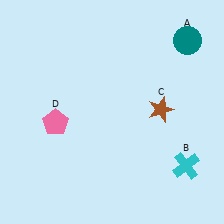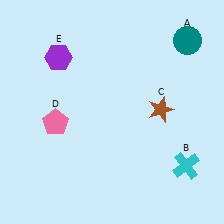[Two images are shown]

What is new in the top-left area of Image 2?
A purple hexagon (E) was added in the top-left area of Image 2.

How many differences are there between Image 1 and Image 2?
There is 1 difference between the two images.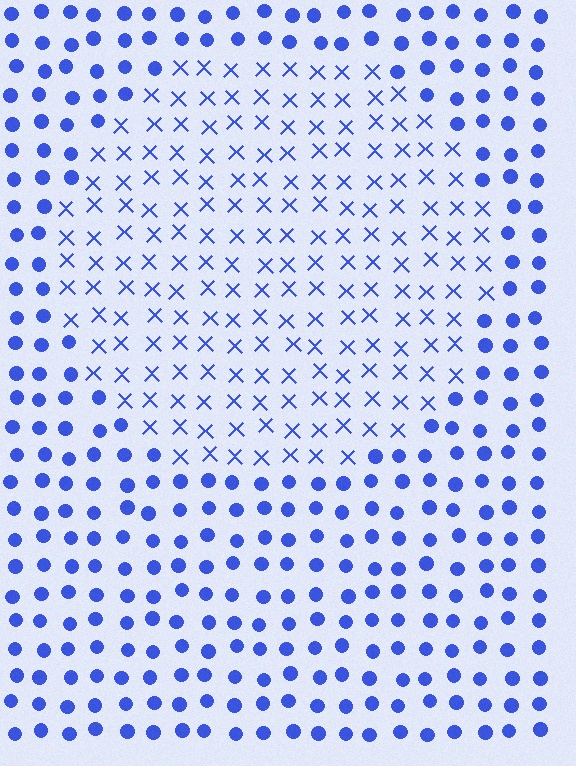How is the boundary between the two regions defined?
The boundary is defined by a change in element shape: X marks inside vs. circles outside. All elements share the same color and spacing.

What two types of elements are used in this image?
The image uses X marks inside the circle region and circles outside it.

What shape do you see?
I see a circle.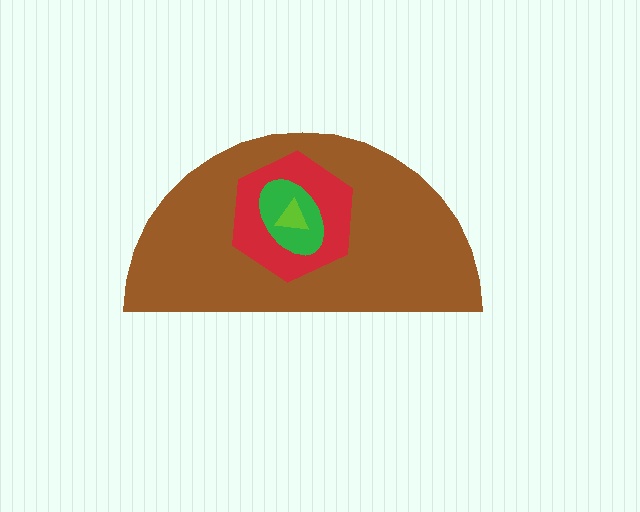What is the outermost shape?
The brown semicircle.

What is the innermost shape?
The lime triangle.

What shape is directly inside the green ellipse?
The lime triangle.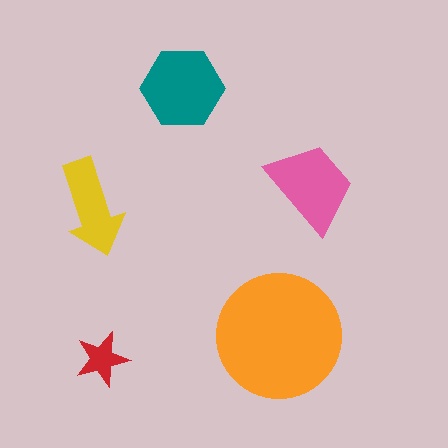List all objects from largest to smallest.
The orange circle, the teal hexagon, the pink trapezoid, the yellow arrow, the red star.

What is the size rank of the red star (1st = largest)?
5th.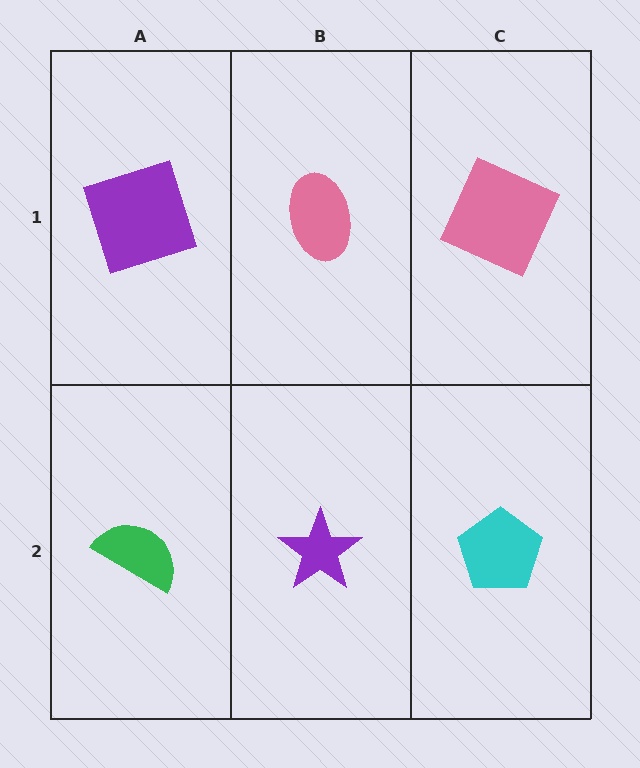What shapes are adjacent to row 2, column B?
A pink ellipse (row 1, column B), a green semicircle (row 2, column A), a cyan pentagon (row 2, column C).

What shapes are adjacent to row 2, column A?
A purple square (row 1, column A), a purple star (row 2, column B).